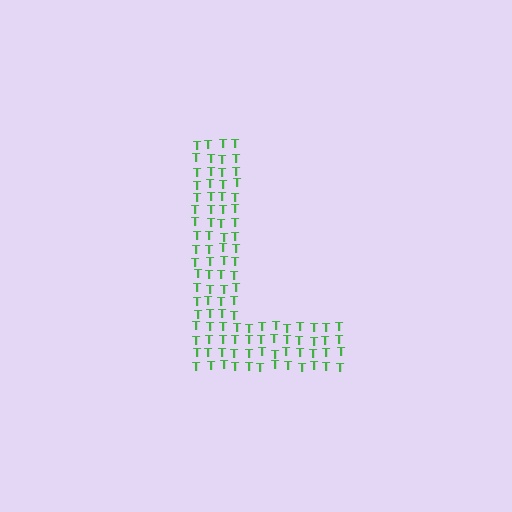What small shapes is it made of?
It is made of small letter T's.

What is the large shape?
The large shape is the letter L.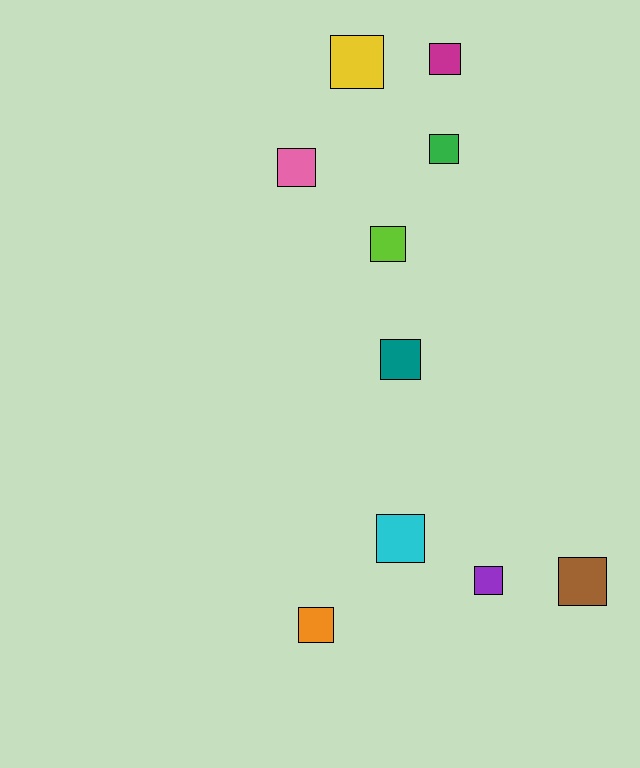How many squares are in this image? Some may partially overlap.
There are 10 squares.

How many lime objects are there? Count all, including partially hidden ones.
There is 1 lime object.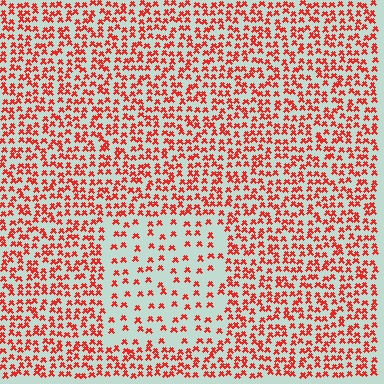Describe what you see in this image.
The image contains small red elements arranged at two different densities. A rectangle-shaped region is visible where the elements are less densely packed than the surrounding area.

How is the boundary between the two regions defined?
The boundary is defined by a change in element density (approximately 2.2x ratio). All elements are the same color, size, and shape.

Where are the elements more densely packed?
The elements are more densely packed outside the rectangle boundary.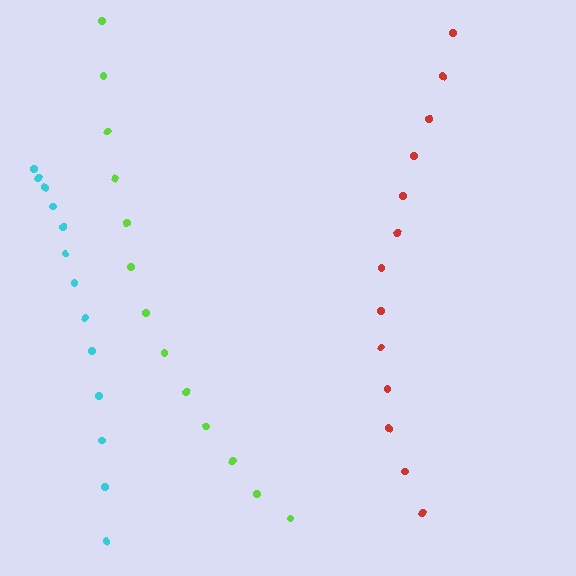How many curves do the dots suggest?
There are 3 distinct paths.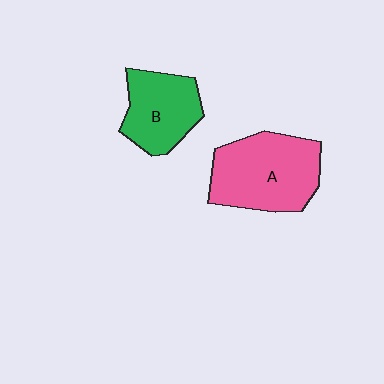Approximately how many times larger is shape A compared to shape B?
Approximately 1.4 times.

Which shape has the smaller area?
Shape B (green).